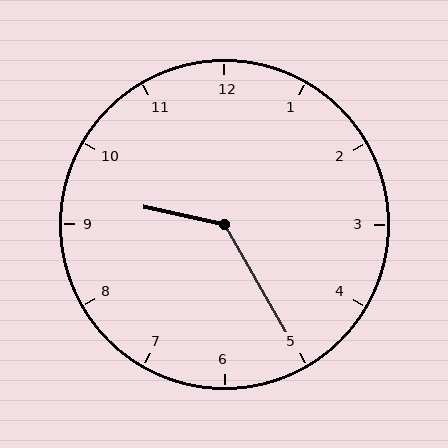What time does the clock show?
9:25.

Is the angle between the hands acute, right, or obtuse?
It is obtuse.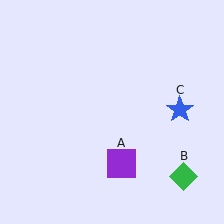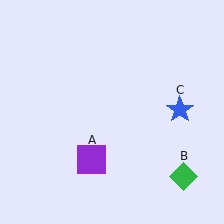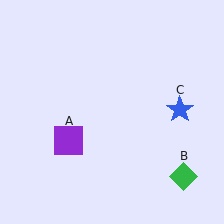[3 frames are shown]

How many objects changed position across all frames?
1 object changed position: purple square (object A).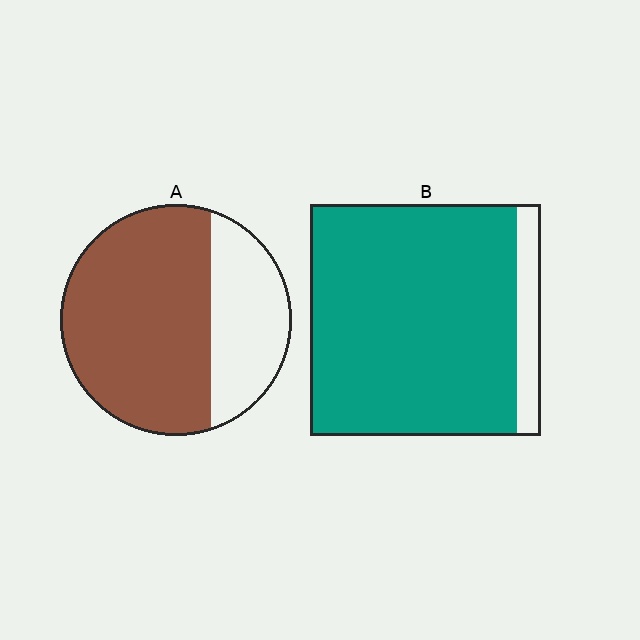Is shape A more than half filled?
Yes.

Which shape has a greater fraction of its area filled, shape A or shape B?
Shape B.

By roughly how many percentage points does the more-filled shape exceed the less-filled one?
By roughly 20 percentage points (B over A).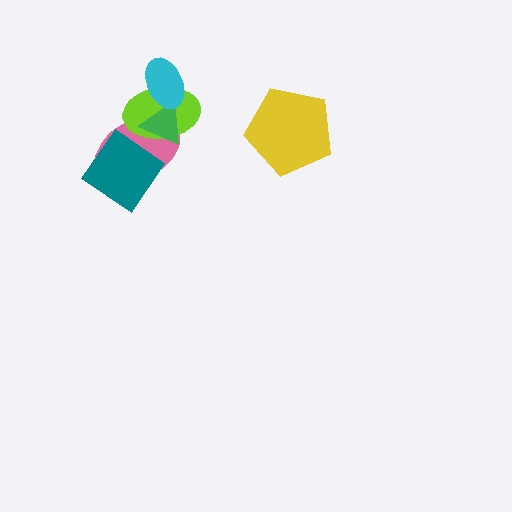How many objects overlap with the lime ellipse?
4 objects overlap with the lime ellipse.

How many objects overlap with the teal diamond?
2 objects overlap with the teal diamond.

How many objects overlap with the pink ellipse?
3 objects overlap with the pink ellipse.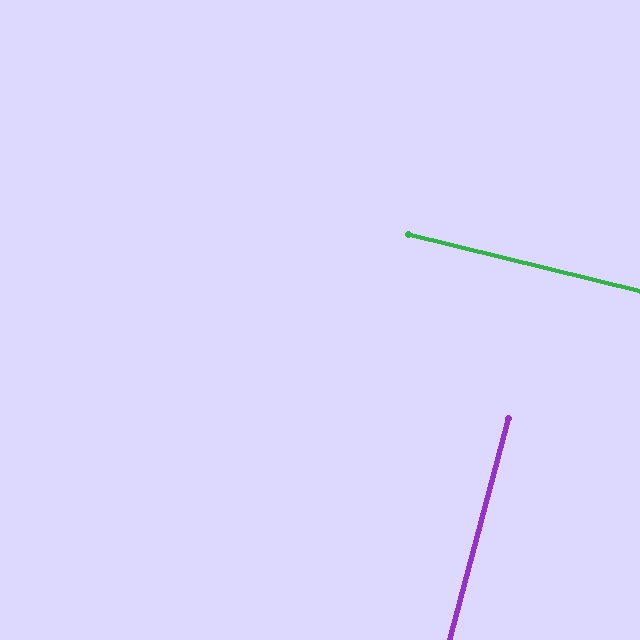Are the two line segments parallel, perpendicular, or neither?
Perpendicular — they meet at approximately 89°.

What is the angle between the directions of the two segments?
Approximately 89 degrees.